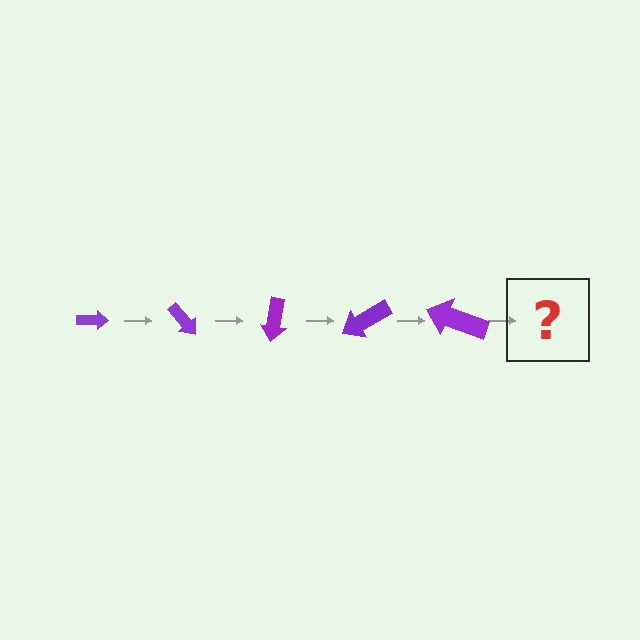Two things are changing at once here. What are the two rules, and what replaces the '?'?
The two rules are that the arrow grows larger each step and it rotates 50 degrees each step. The '?' should be an arrow, larger than the previous one and rotated 250 degrees from the start.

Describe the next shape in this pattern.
It should be an arrow, larger than the previous one and rotated 250 degrees from the start.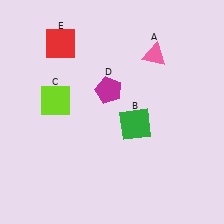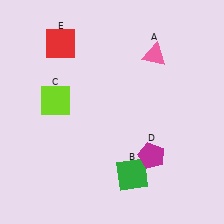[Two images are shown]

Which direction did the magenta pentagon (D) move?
The magenta pentagon (D) moved down.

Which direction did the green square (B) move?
The green square (B) moved down.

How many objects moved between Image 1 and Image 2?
2 objects moved between the two images.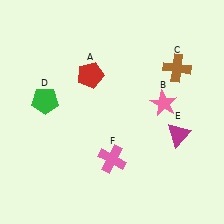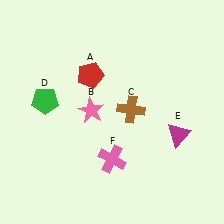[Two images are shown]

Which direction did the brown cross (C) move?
The brown cross (C) moved left.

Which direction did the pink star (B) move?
The pink star (B) moved left.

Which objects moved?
The objects that moved are: the pink star (B), the brown cross (C).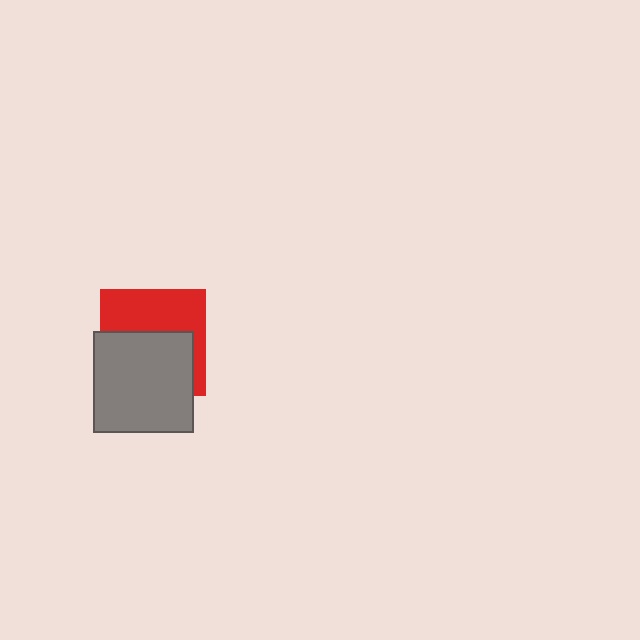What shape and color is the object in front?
The object in front is a gray square.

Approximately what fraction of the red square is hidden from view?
Roughly 54% of the red square is hidden behind the gray square.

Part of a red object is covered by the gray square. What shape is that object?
It is a square.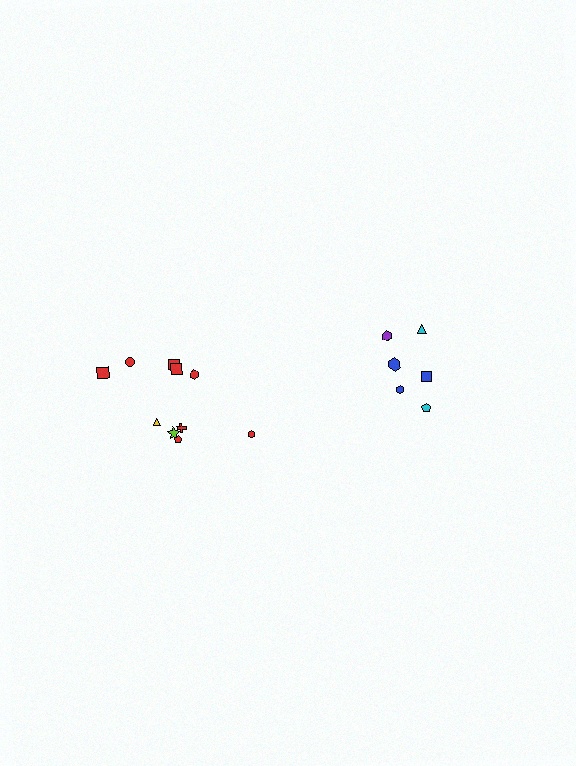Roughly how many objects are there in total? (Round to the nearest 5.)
Roughly 15 objects in total.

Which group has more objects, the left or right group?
The left group.